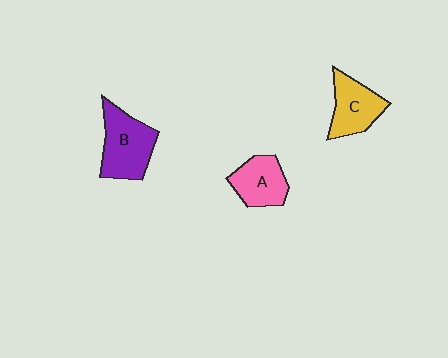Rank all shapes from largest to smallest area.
From largest to smallest: B (purple), C (yellow), A (pink).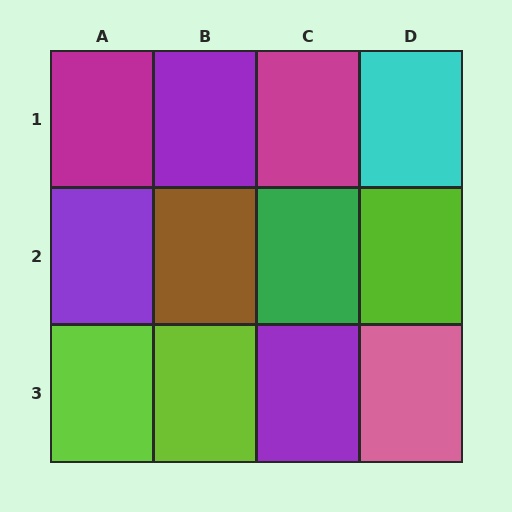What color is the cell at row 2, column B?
Brown.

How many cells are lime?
3 cells are lime.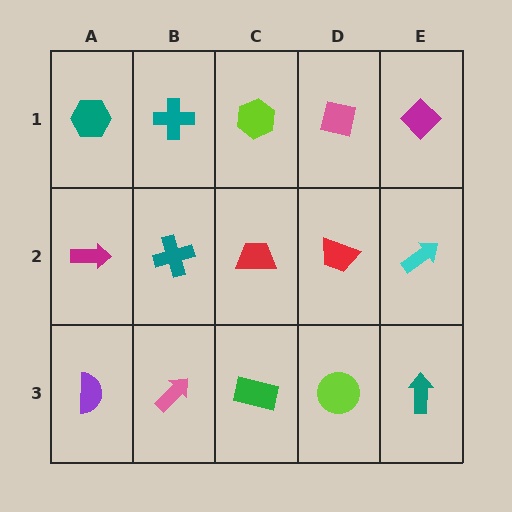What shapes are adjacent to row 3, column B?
A teal cross (row 2, column B), a purple semicircle (row 3, column A), a green rectangle (row 3, column C).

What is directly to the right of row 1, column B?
A lime hexagon.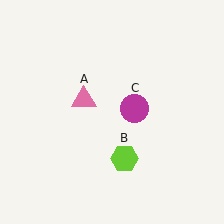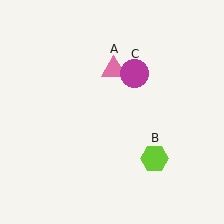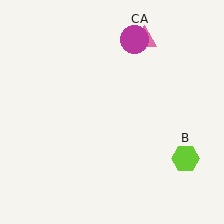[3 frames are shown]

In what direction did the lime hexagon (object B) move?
The lime hexagon (object B) moved right.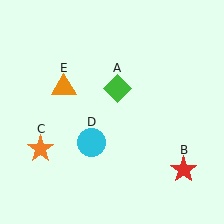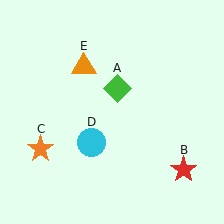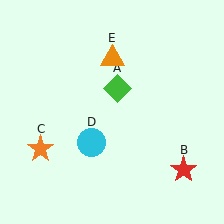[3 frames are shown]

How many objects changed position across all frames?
1 object changed position: orange triangle (object E).